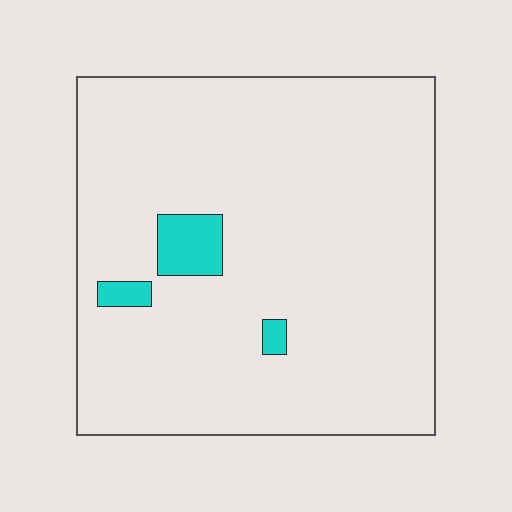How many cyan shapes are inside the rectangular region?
3.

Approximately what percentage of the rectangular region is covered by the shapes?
Approximately 5%.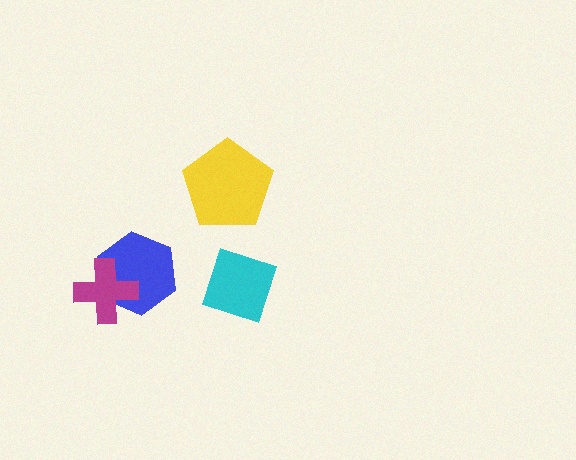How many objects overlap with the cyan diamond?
0 objects overlap with the cyan diamond.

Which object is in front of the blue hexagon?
The magenta cross is in front of the blue hexagon.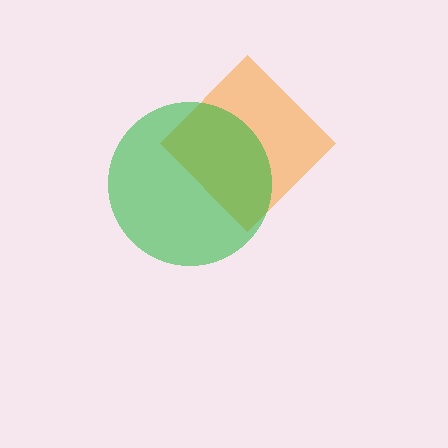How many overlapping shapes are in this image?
There are 2 overlapping shapes in the image.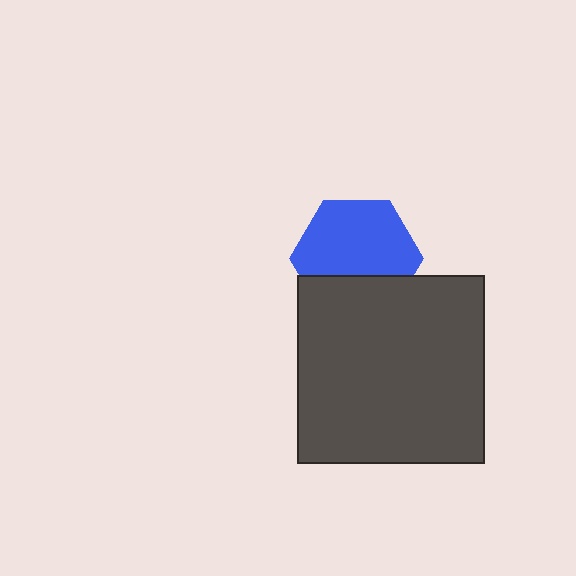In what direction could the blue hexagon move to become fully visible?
The blue hexagon could move up. That would shift it out from behind the dark gray square entirely.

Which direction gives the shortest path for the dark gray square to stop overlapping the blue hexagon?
Moving down gives the shortest separation.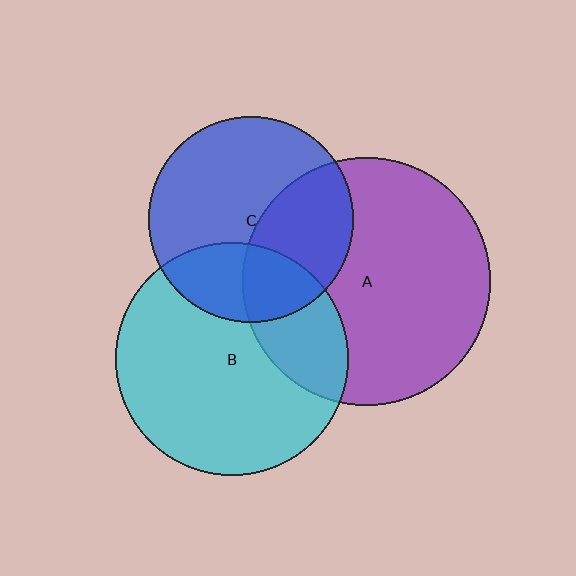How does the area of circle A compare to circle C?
Approximately 1.5 times.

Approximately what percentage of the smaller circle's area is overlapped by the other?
Approximately 25%.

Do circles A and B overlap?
Yes.